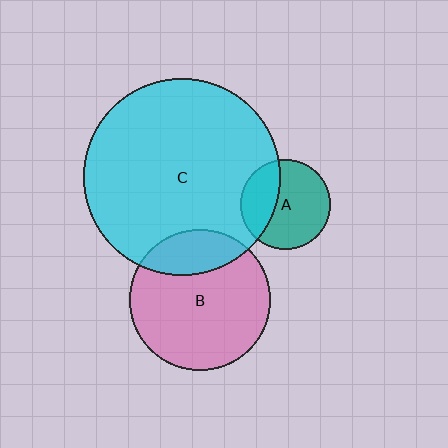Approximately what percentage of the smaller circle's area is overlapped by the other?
Approximately 35%.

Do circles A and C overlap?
Yes.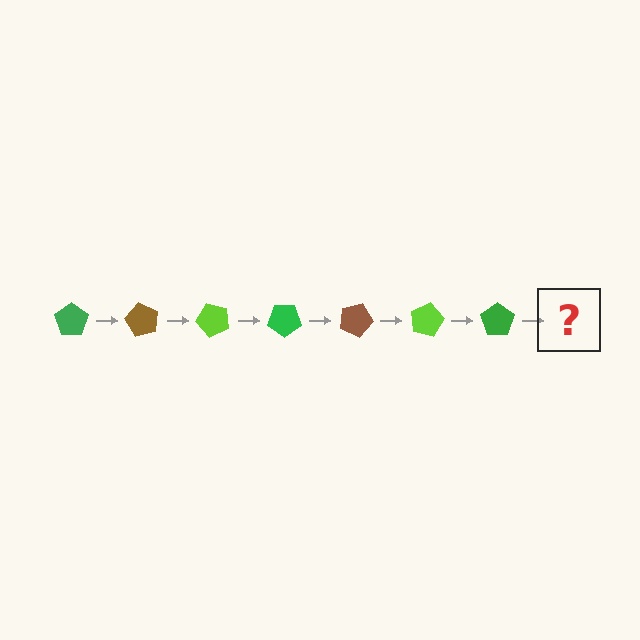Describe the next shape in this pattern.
It should be a brown pentagon, rotated 420 degrees from the start.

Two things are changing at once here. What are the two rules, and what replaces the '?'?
The two rules are that it rotates 60 degrees each step and the color cycles through green, brown, and lime. The '?' should be a brown pentagon, rotated 420 degrees from the start.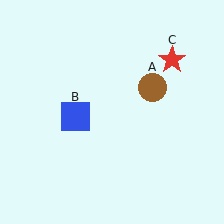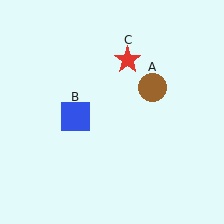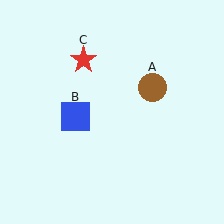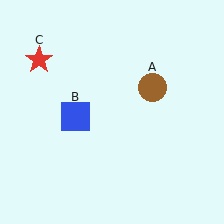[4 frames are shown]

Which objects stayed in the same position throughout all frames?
Brown circle (object A) and blue square (object B) remained stationary.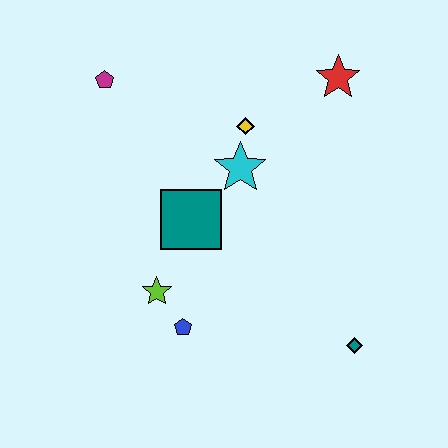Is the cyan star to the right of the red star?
No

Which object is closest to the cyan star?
The yellow diamond is closest to the cyan star.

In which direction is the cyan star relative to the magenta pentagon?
The cyan star is to the right of the magenta pentagon.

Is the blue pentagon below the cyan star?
Yes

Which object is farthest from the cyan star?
The teal diamond is farthest from the cyan star.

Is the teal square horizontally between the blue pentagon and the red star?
Yes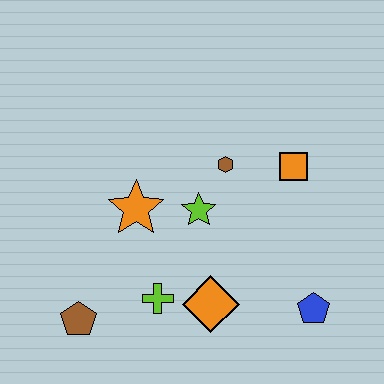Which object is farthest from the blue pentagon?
The brown pentagon is farthest from the blue pentagon.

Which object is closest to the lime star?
The brown hexagon is closest to the lime star.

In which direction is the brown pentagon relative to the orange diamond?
The brown pentagon is to the left of the orange diamond.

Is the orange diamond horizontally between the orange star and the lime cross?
No